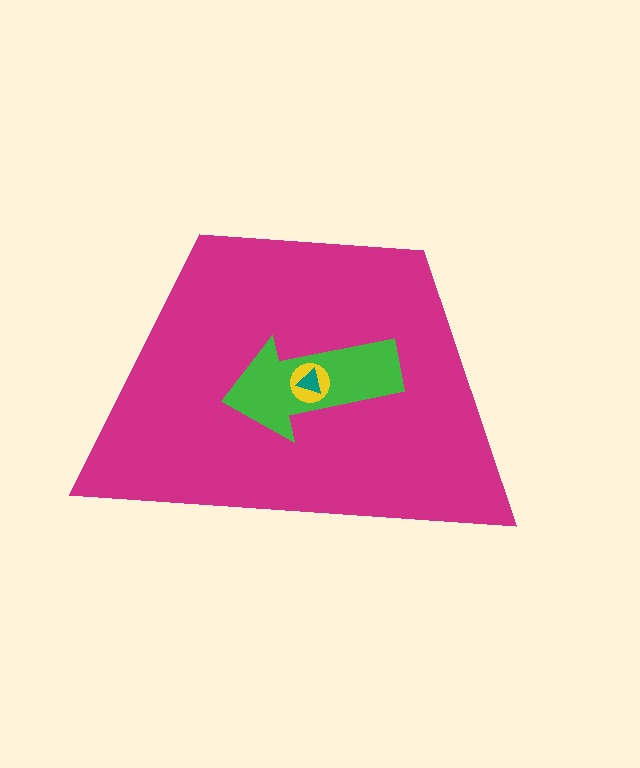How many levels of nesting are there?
4.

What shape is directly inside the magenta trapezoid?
The green arrow.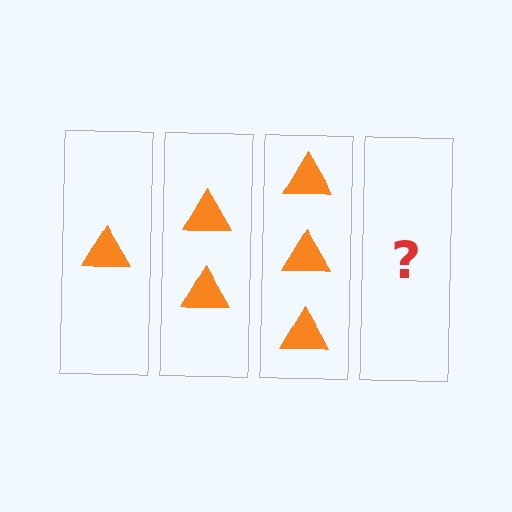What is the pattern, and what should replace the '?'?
The pattern is that each step adds one more triangle. The '?' should be 4 triangles.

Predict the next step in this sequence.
The next step is 4 triangles.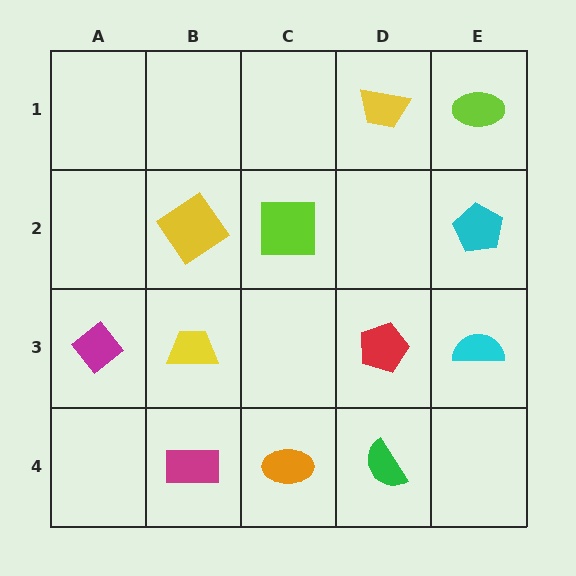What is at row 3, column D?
A red pentagon.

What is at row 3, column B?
A yellow trapezoid.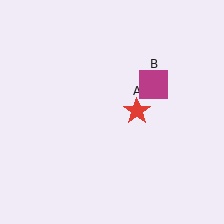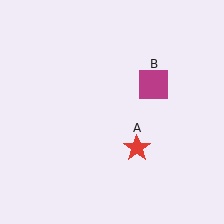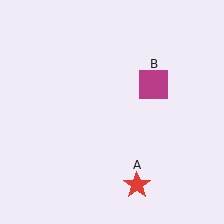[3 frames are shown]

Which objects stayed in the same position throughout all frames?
Magenta square (object B) remained stationary.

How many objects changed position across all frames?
1 object changed position: red star (object A).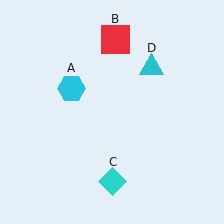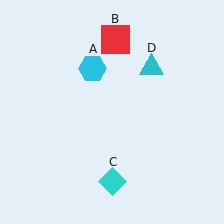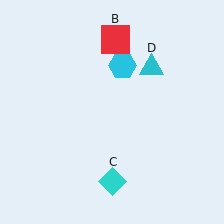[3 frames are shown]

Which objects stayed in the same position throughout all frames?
Red square (object B) and cyan diamond (object C) and cyan triangle (object D) remained stationary.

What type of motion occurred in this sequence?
The cyan hexagon (object A) rotated clockwise around the center of the scene.